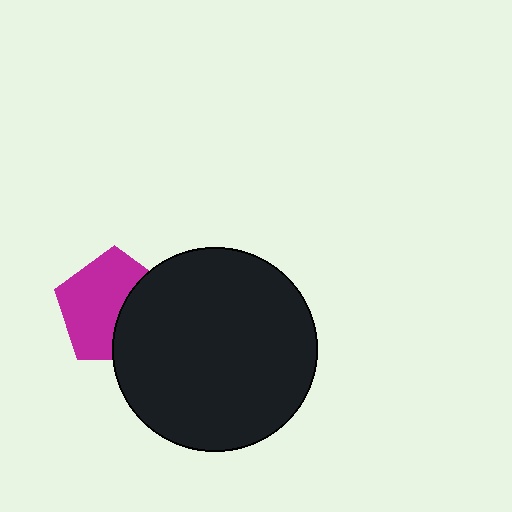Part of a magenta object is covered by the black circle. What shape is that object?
It is a pentagon.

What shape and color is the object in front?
The object in front is a black circle.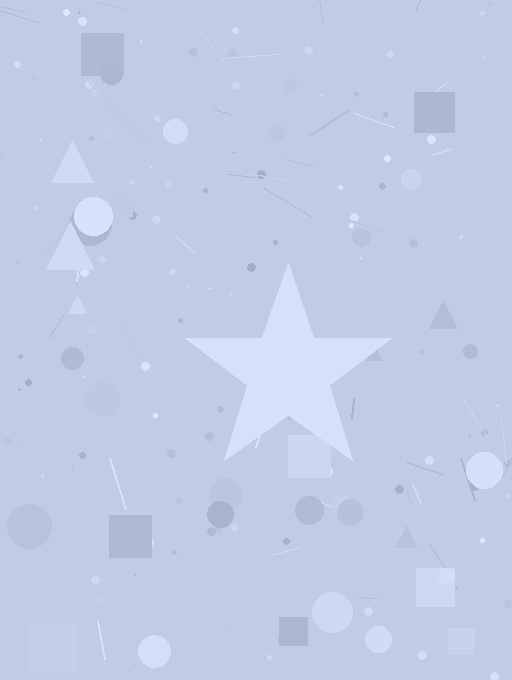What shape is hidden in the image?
A star is hidden in the image.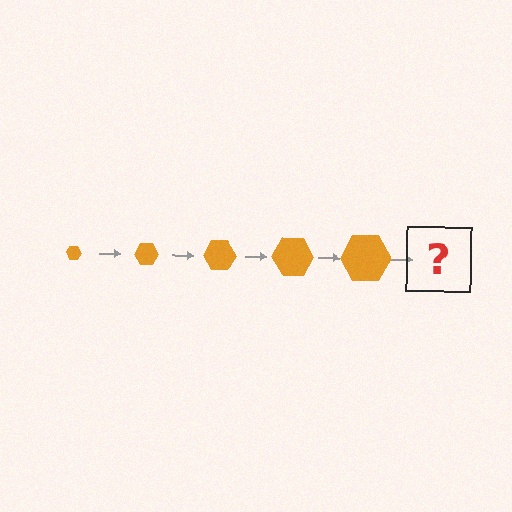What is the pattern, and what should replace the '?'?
The pattern is that the hexagon gets progressively larger each step. The '?' should be an orange hexagon, larger than the previous one.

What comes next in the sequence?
The next element should be an orange hexagon, larger than the previous one.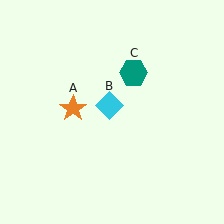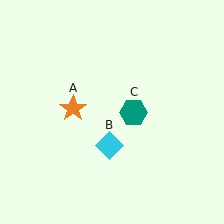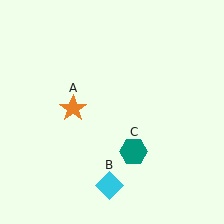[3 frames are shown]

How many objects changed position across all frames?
2 objects changed position: cyan diamond (object B), teal hexagon (object C).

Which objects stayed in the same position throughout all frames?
Orange star (object A) remained stationary.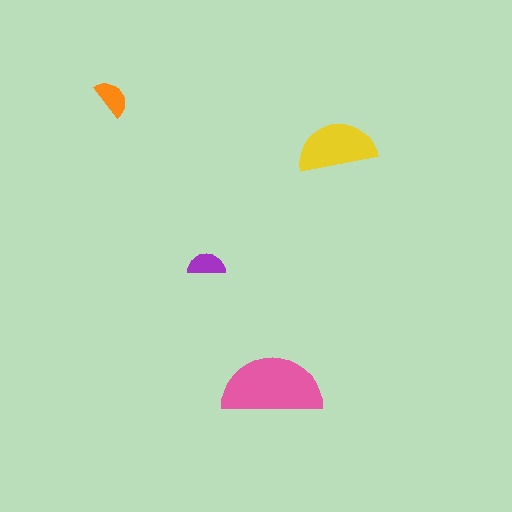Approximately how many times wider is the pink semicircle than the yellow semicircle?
About 1.5 times wider.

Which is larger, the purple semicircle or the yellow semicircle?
The yellow one.